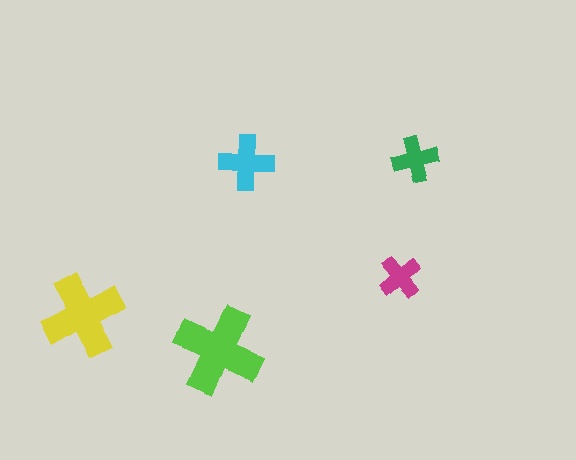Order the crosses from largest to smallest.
the lime one, the yellow one, the cyan one, the green one, the magenta one.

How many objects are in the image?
There are 5 objects in the image.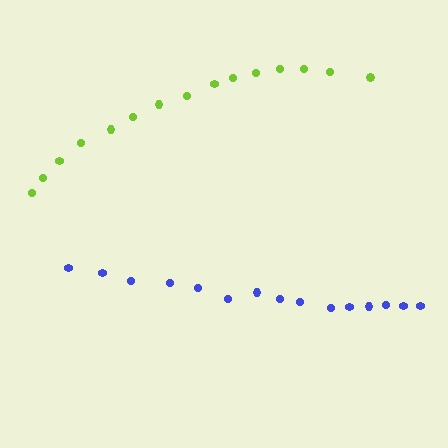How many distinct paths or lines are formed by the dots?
There are 2 distinct paths.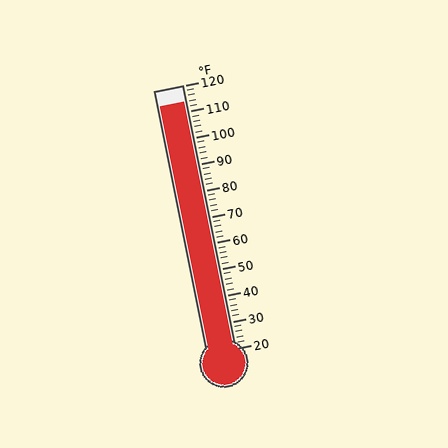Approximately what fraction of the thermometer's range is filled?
The thermometer is filled to approximately 95% of its range.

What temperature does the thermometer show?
The thermometer shows approximately 114°F.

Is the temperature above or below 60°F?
The temperature is above 60°F.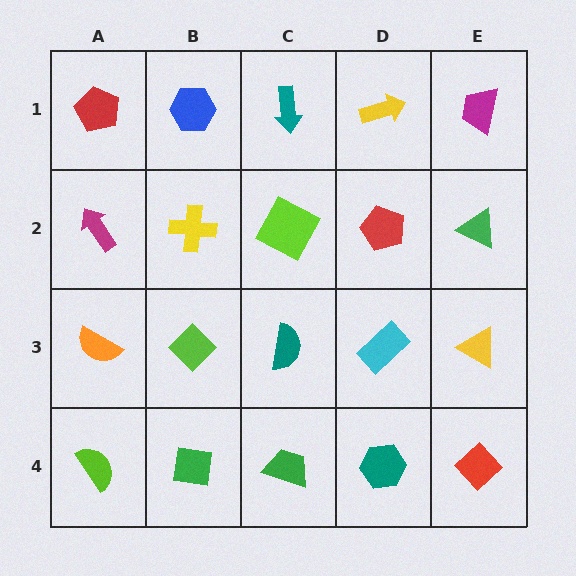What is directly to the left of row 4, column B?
A lime semicircle.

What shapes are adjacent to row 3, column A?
A magenta arrow (row 2, column A), a lime semicircle (row 4, column A), a lime diamond (row 3, column B).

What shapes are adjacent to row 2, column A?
A red pentagon (row 1, column A), an orange semicircle (row 3, column A), a yellow cross (row 2, column B).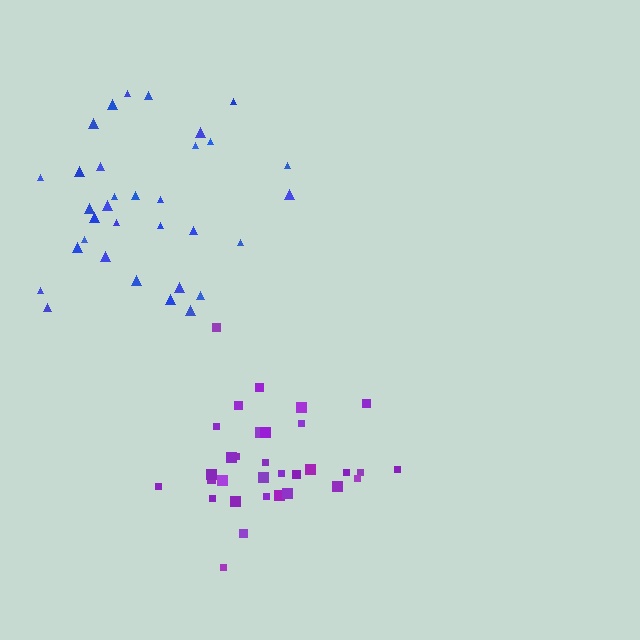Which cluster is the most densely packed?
Purple.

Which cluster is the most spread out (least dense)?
Blue.